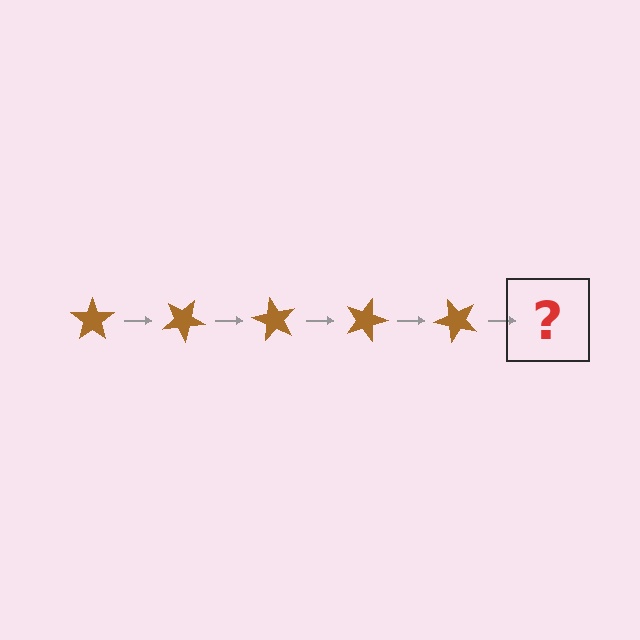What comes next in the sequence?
The next element should be a brown star rotated 150 degrees.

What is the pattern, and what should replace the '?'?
The pattern is that the star rotates 30 degrees each step. The '?' should be a brown star rotated 150 degrees.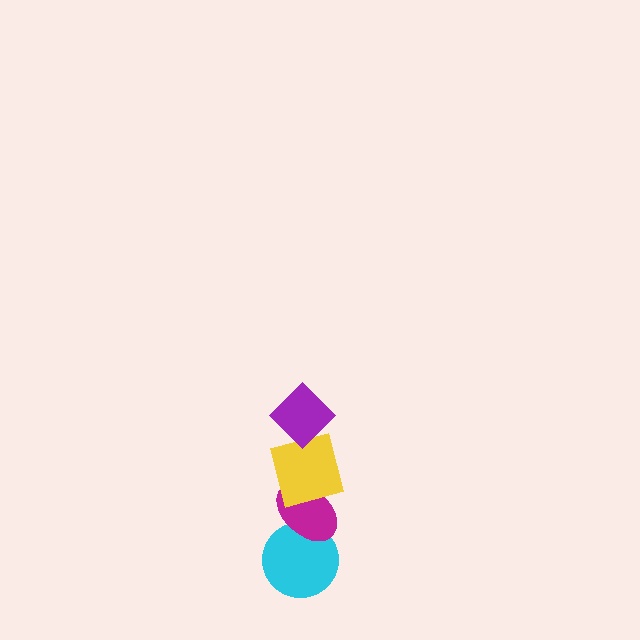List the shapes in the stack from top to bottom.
From top to bottom: the purple diamond, the yellow square, the magenta ellipse, the cyan circle.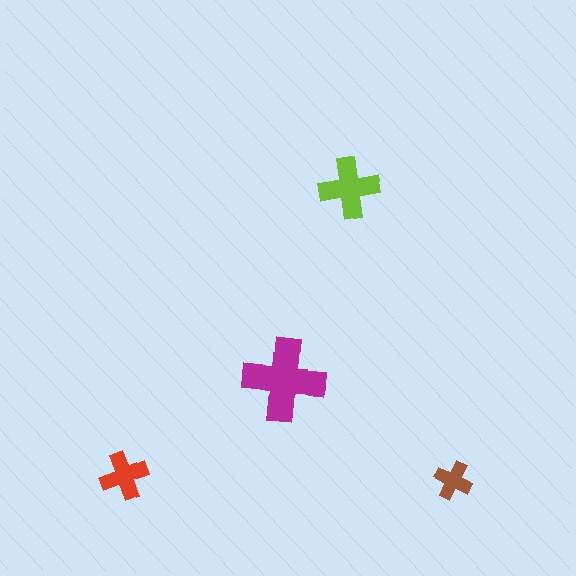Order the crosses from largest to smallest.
the magenta one, the lime one, the red one, the brown one.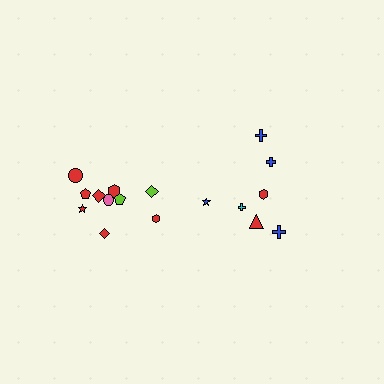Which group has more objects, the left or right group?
The left group.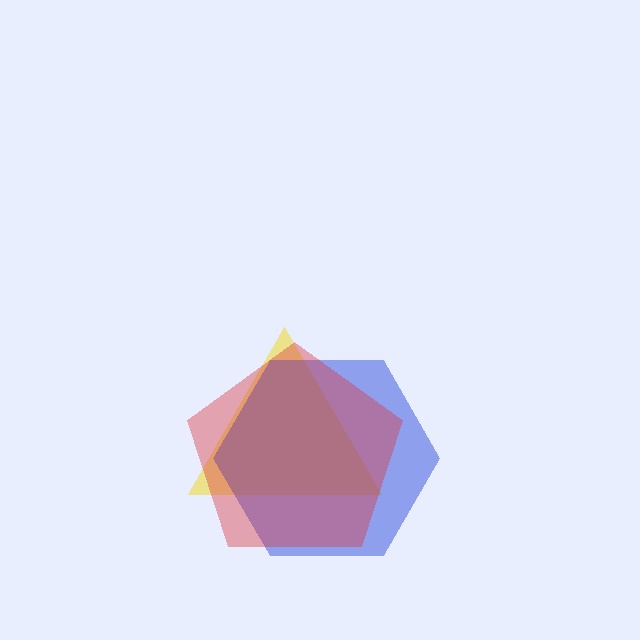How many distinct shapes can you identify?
There are 3 distinct shapes: a yellow triangle, a blue hexagon, a red pentagon.